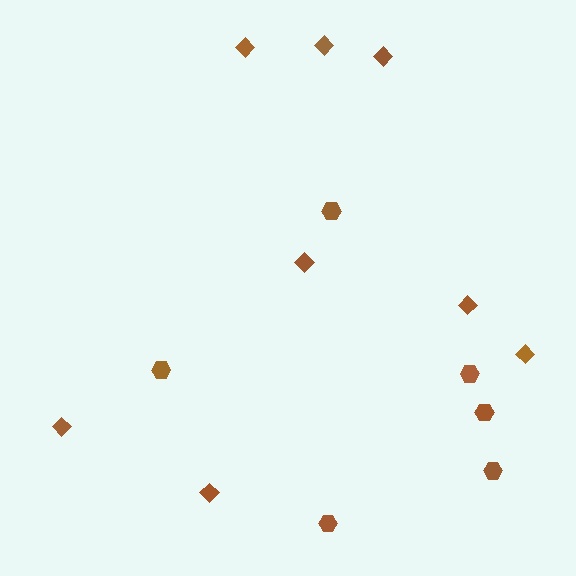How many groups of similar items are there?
There are 2 groups: one group of diamonds (8) and one group of hexagons (6).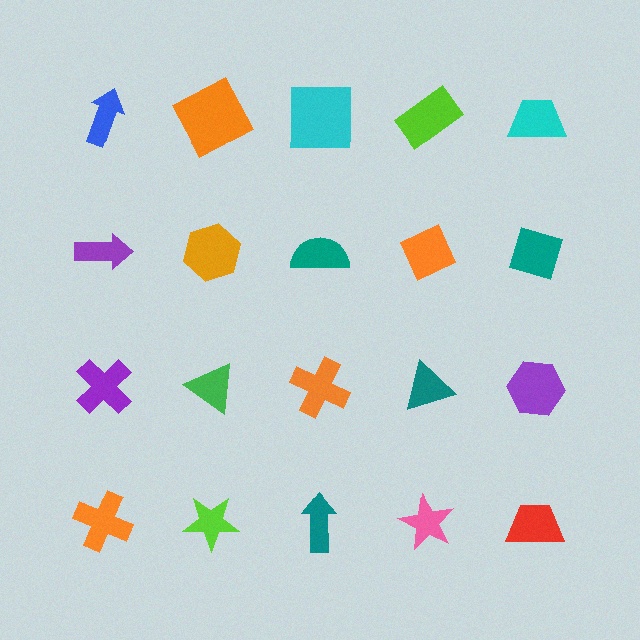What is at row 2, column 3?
A teal semicircle.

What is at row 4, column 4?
A pink star.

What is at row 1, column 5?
A cyan trapezoid.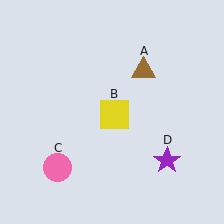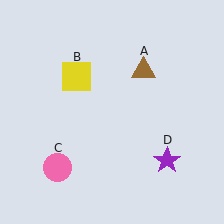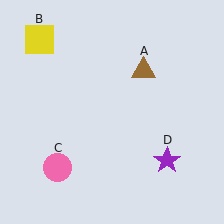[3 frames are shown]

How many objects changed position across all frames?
1 object changed position: yellow square (object B).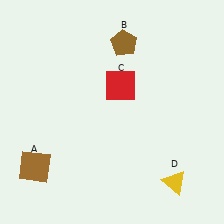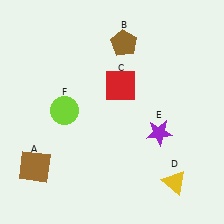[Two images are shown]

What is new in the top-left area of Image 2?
A lime circle (F) was added in the top-left area of Image 2.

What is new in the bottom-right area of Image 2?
A purple star (E) was added in the bottom-right area of Image 2.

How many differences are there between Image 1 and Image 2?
There are 2 differences between the two images.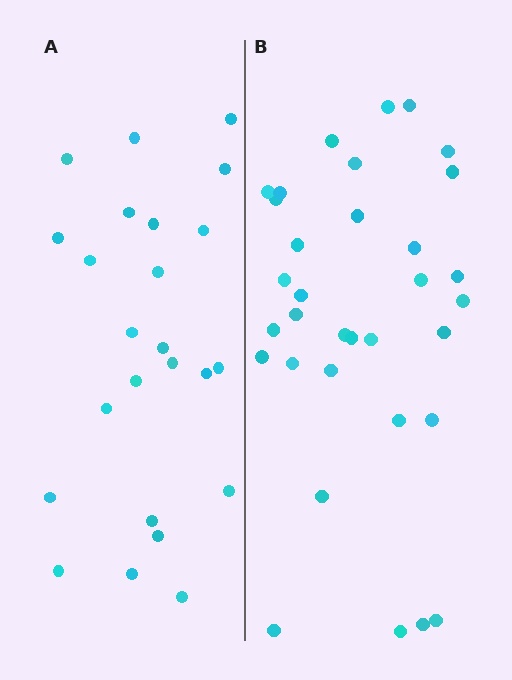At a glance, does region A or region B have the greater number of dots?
Region B (the right region) has more dots.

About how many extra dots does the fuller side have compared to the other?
Region B has roughly 8 or so more dots than region A.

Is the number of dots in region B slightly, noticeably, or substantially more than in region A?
Region B has noticeably more, but not dramatically so. The ratio is roughly 1.4 to 1.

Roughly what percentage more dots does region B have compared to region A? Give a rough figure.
About 40% more.